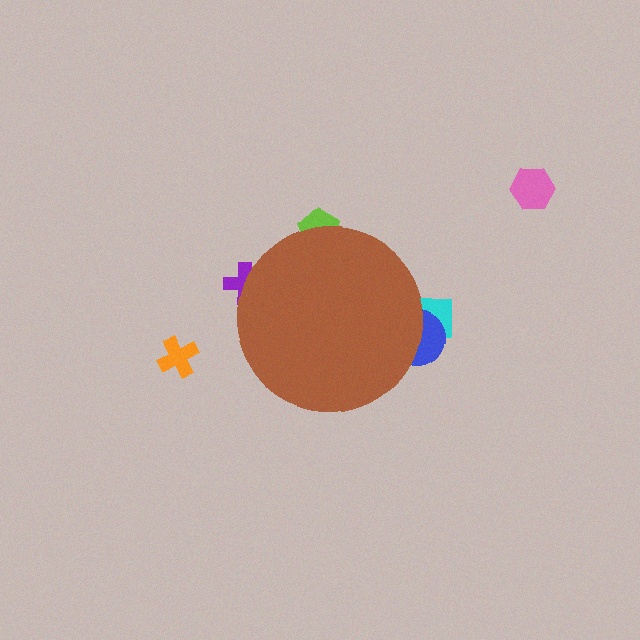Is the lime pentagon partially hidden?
Yes, the lime pentagon is partially hidden behind the brown circle.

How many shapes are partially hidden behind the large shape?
4 shapes are partially hidden.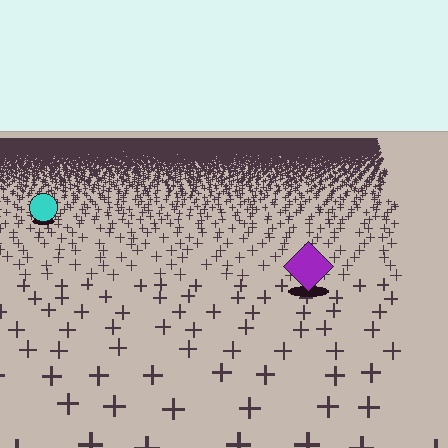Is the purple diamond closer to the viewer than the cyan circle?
Yes. The purple diamond is closer — you can tell from the texture gradient: the ground texture is coarser near it.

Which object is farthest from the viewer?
The cyan circle is farthest from the viewer. It appears smaller and the ground texture around it is denser.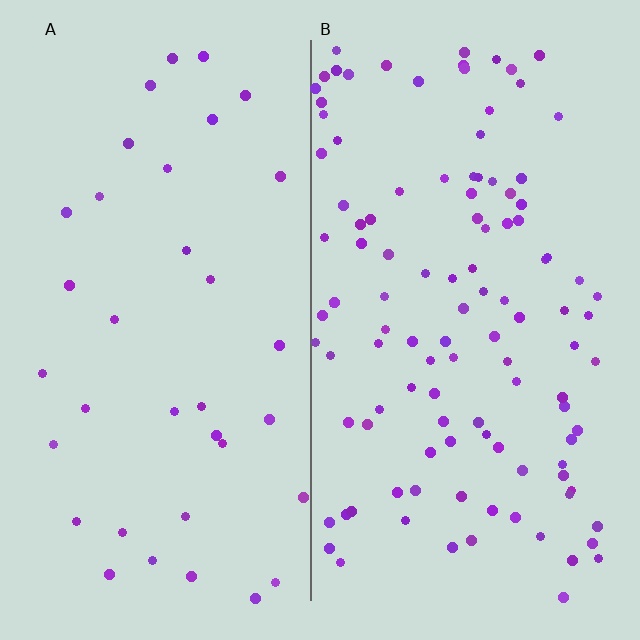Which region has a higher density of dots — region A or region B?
B (the right).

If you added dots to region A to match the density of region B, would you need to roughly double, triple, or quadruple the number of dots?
Approximately triple.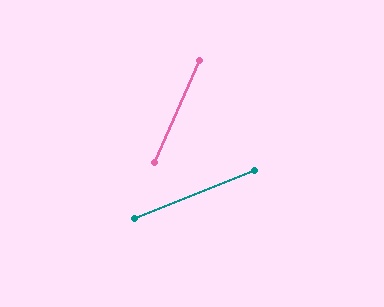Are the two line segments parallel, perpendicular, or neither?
Neither parallel nor perpendicular — they differ by about 44°.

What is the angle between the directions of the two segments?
Approximately 44 degrees.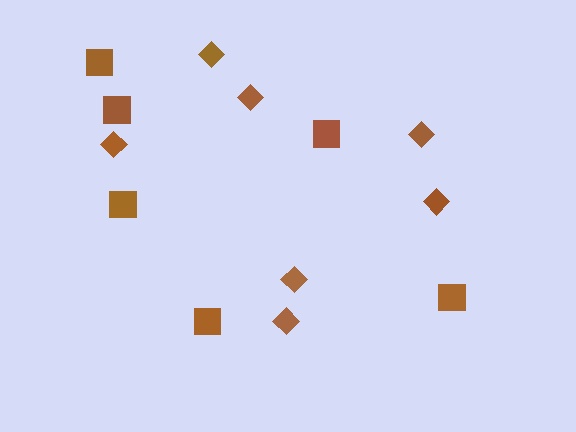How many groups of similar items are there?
There are 2 groups: one group of diamonds (7) and one group of squares (6).